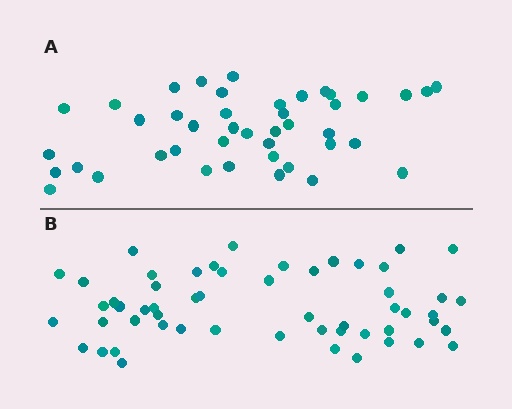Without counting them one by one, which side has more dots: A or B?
Region B (the bottom region) has more dots.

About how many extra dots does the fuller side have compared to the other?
Region B has roughly 12 or so more dots than region A.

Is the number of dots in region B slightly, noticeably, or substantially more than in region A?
Region B has noticeably more, but not dramatically so. The ratio is roughly 1.3 to 1.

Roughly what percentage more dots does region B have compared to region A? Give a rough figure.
About 30% more.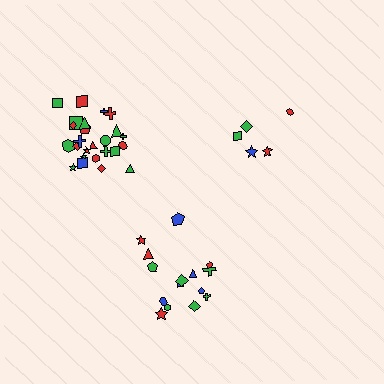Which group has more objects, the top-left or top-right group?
The top-left group.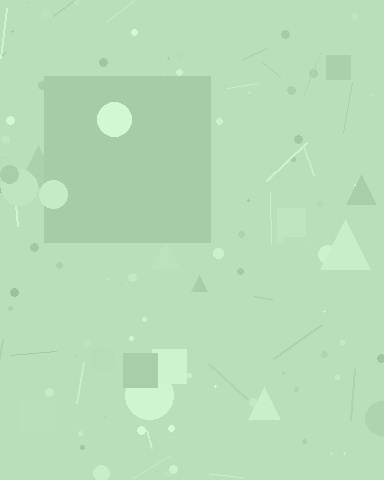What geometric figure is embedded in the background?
A square is embedded in the background.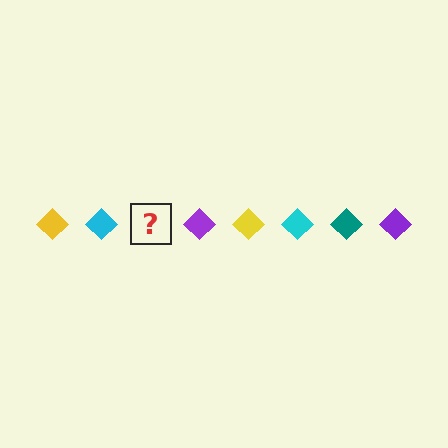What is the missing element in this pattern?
The missing element is a teal diamond.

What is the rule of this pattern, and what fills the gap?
The rule is that the pattern cycles through yellow, cyan, teal, purple diamonds. The gap should be filled with a teal diamond.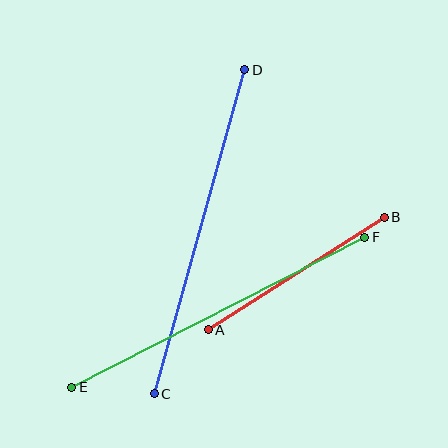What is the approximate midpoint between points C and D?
The midpoint is at approximately (200, 232) pixels.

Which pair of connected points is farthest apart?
Points C and D are farthest apart.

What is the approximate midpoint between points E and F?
The midpoint is at approximately (218, 312) pixels.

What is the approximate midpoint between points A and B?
The midpoint is at approximately (296, 274) pixels.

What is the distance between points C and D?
The distance is approximately 336 pixels.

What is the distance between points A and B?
The distance is approximately 209 pixels.